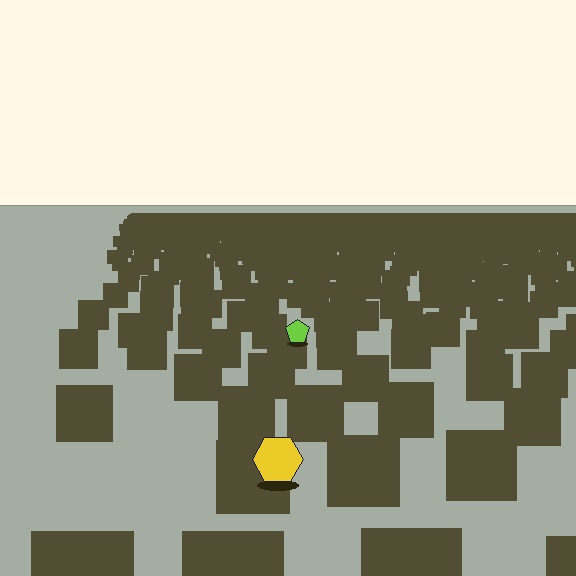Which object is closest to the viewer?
The yellow hexagon is closest. The texture marks near it are larger and more spread out.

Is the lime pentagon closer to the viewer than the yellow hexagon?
No. The yellow hexagon is closer — you can tell from the texture gradient: the ground texture is coarser near it.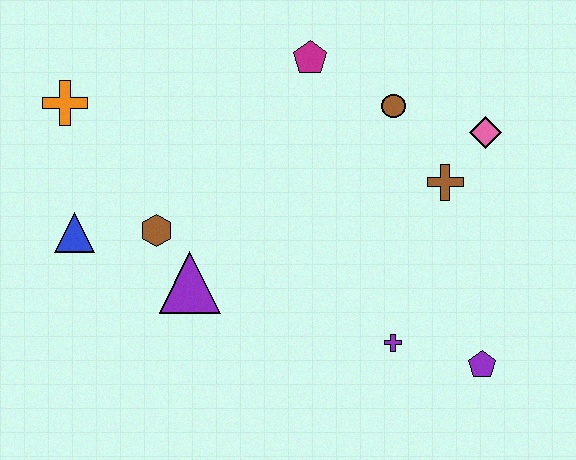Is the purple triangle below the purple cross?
No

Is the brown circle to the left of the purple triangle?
No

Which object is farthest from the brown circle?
The blue triangle is farthest from the brown circle.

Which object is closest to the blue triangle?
The brown hexagon is closest to the blue triangle.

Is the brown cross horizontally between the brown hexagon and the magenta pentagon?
No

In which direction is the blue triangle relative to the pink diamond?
The blue triangle is to the left of the pink diamond.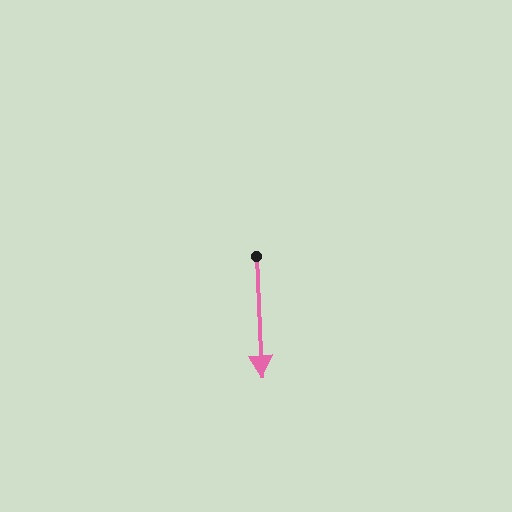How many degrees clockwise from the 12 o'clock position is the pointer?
Approximately 177 degrees.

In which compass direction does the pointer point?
South.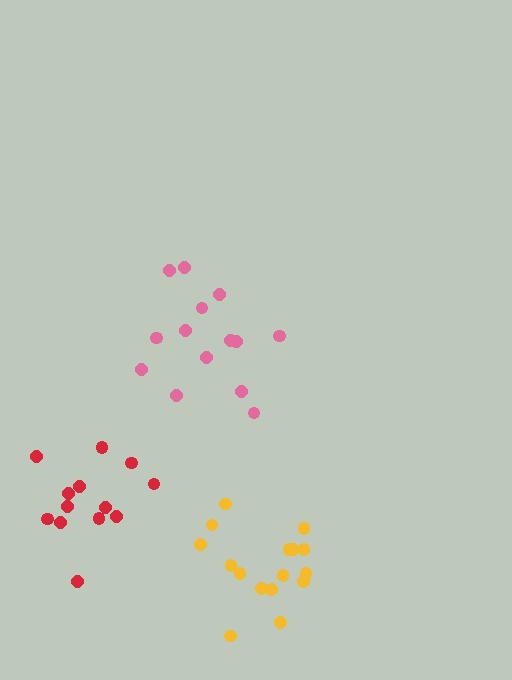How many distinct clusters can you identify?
There are 3 distinct clusters.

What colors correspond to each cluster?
The clusters are colored: yellow, red, pink.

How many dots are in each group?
Group 1: 16 dots, Group 2: 13 dots, Group 3: 14 dots (43 total).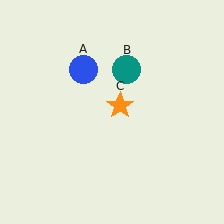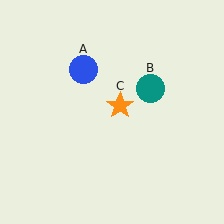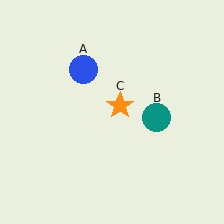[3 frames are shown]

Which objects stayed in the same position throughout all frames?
Blue circle (object A) and orange star (object C) remained stationary.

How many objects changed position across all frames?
1 object changed position: teal circle (object B).